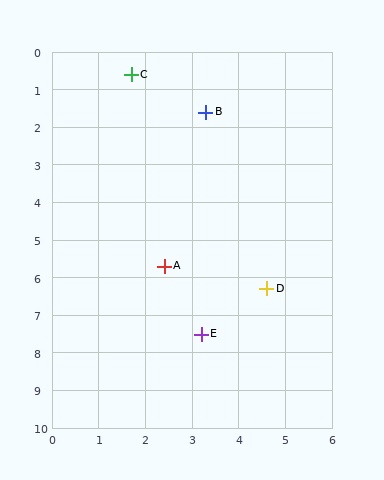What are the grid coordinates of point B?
Point B is at approximately (3.3, 1.6).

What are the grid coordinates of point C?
Point C is at approximately (1.7, 0.6).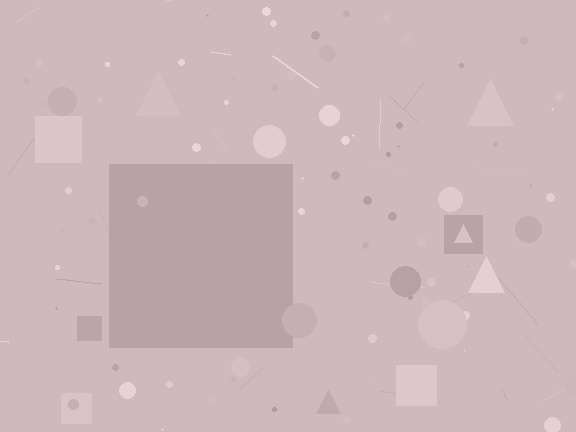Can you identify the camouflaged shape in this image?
The camouflaged shape is a square.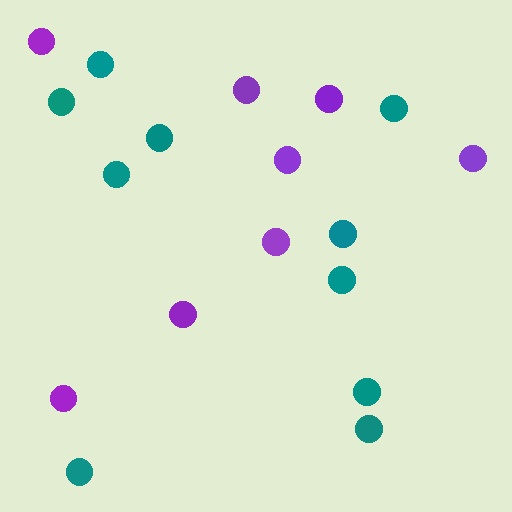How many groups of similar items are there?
There are 2 groups: one group of teal circles (10) and one group of purple circles (8).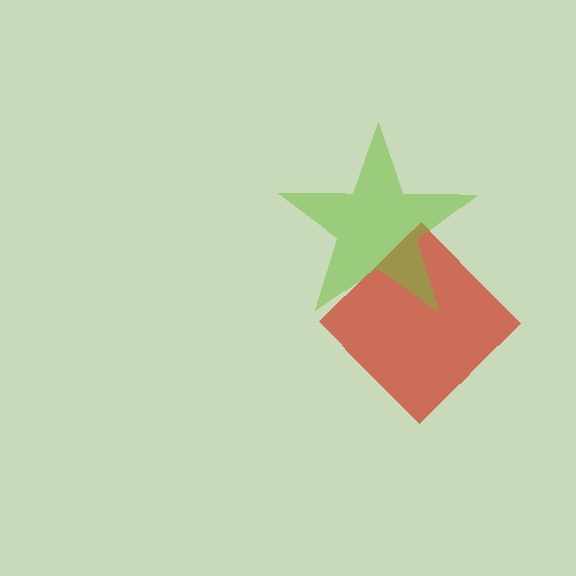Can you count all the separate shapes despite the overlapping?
Yes, there are 2 separate shapes.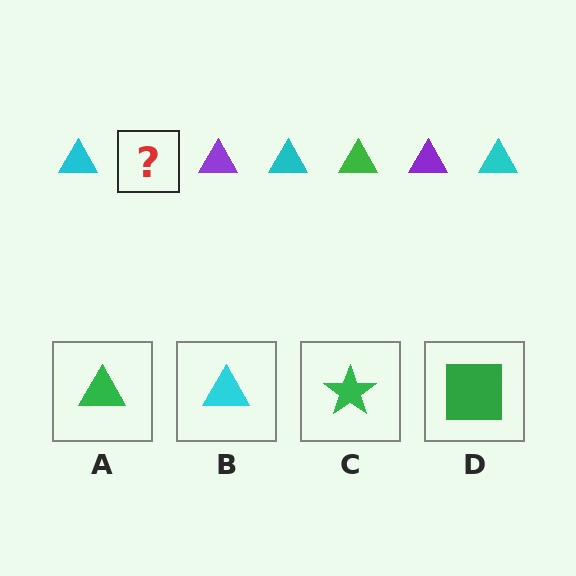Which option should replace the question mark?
Option A.